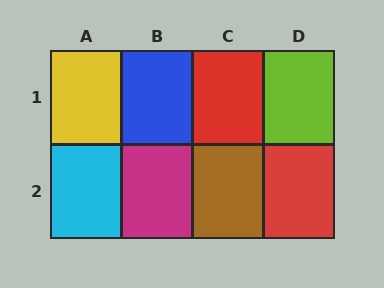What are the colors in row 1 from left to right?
Yellow, blue, red, lime.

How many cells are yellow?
1 cell is yellow.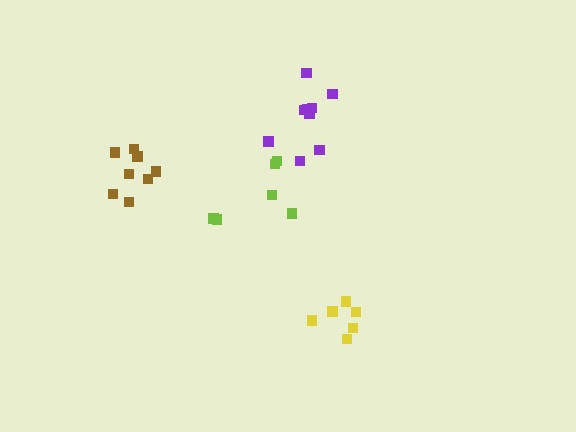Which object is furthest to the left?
The brown cluster is leftmost.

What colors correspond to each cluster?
The clusters are colored: lime, yellow, purple, brown.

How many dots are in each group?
Group 1: 6 dots, Group 2: 6 dots, Group 3: 9 dots, Group 4: 8 dots (29 total).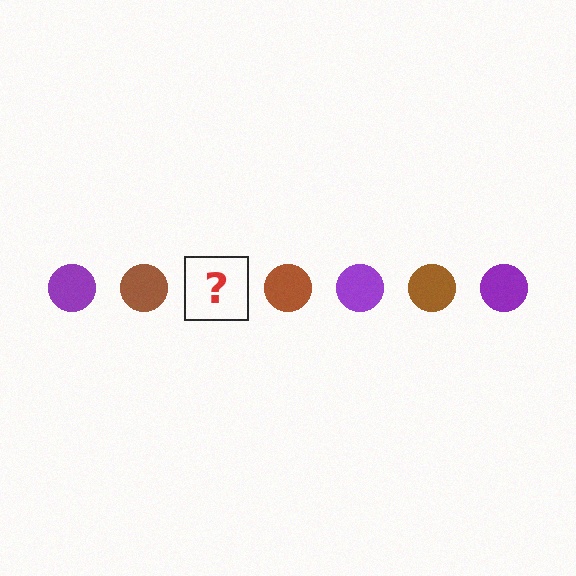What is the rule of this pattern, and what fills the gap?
The rule is that the pattern cycles through purple, brown circles. The gap should be filled with a purple circle.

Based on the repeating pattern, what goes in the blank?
The blank should be a purple circle.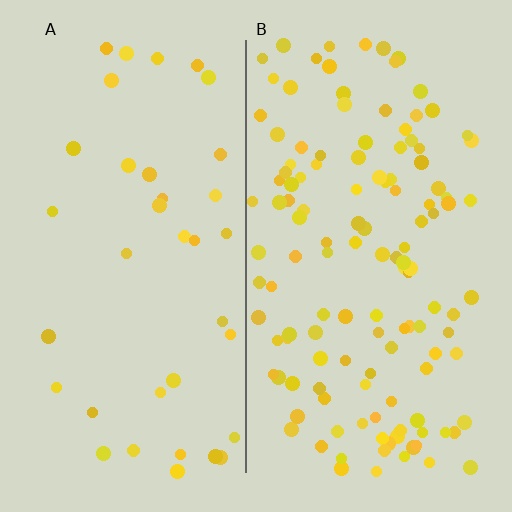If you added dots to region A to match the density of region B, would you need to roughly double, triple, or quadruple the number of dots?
Approximately quadruple.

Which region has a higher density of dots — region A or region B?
B (the right).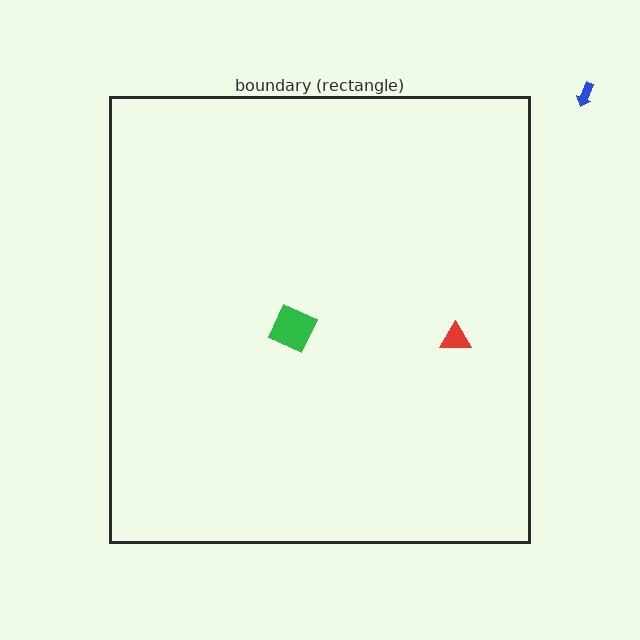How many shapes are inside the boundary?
2 inside, 1 outside.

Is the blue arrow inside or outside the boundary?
Outside.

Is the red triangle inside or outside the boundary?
Inside.